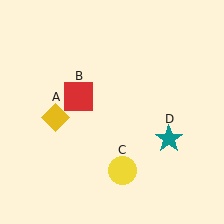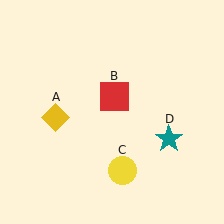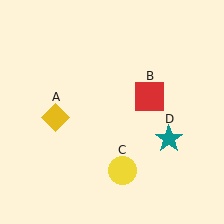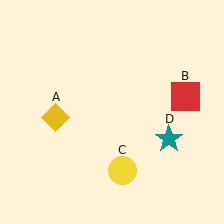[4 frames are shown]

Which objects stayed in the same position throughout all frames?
Yellow diamond (object A) and yellow circle (object C) and teal star (object D) remained stationary.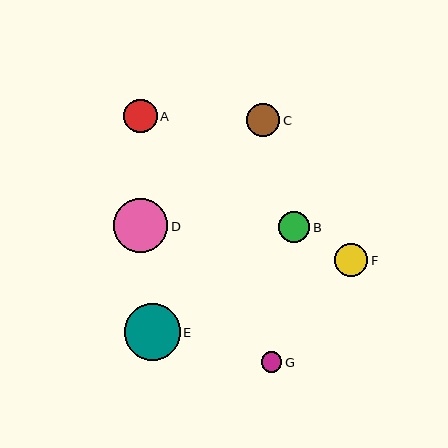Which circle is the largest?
Circle E is the largest with a size of approximately 56 pixels.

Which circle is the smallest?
Circle G is the smallest with a size of approximately 21 pixels.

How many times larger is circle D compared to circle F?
Circle D is approximately 1.6 times the size of circle F.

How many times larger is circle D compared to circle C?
Circle D is approximately 1.7 times the size of circle C.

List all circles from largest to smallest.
From largest to smallest: E, D, F, A, C, B, G.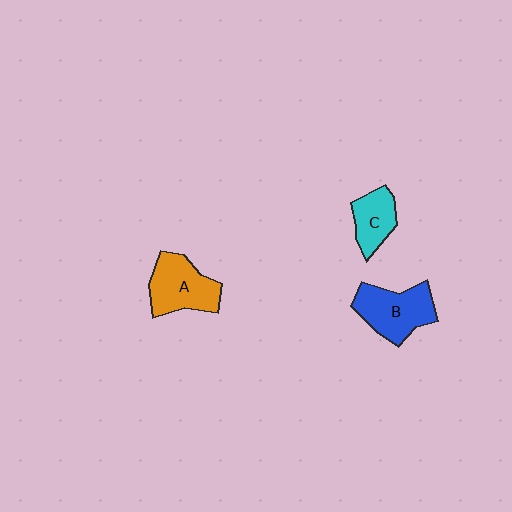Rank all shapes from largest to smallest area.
From largest to smallest: B (blue), A (orange), C (cyan).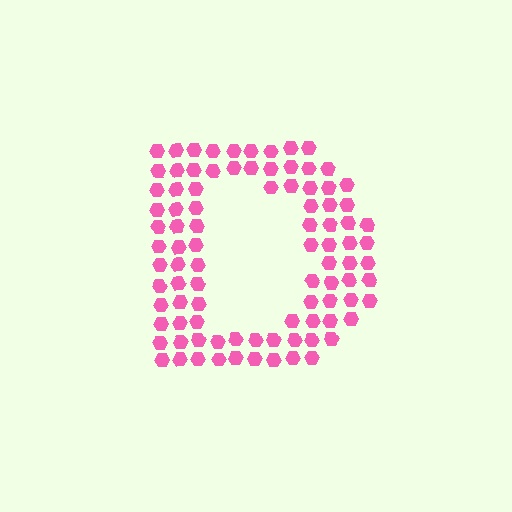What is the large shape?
The large shape is the letter D.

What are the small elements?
The small elements are hexagons.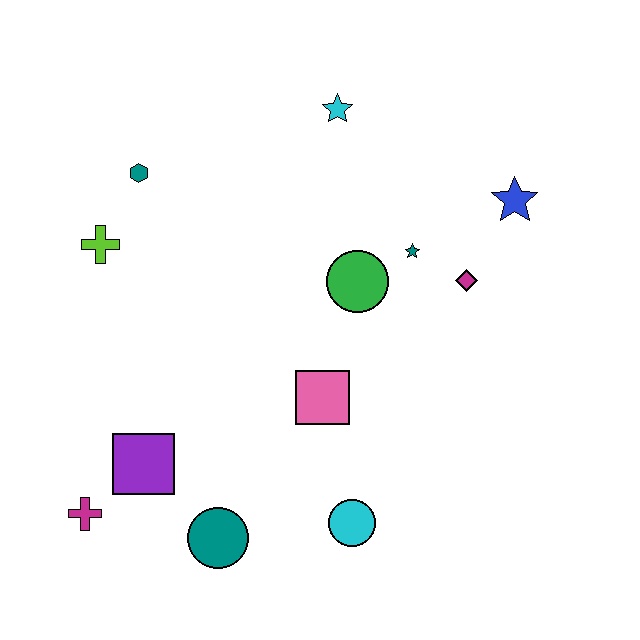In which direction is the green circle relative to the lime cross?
The green circle is to the right of the lime cross.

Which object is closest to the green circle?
The teal star is closest to the green circle.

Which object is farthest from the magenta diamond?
The magenta cross is farthest from the magenta diamond.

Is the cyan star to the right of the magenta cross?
Yes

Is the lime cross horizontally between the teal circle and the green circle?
No